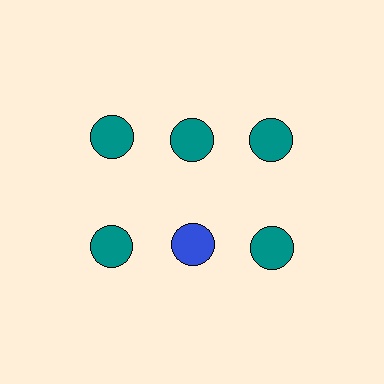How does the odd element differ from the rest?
It has a different color: blue instead of teal.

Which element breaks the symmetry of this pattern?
The blue circle in the second row, second from left column breaks the symmetry. All other shapes are teal circles.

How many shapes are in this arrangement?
There are 6 shapes arranged in a grid pattern.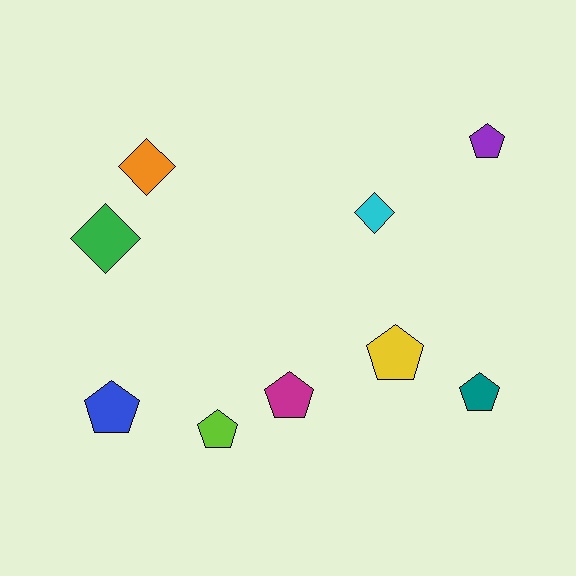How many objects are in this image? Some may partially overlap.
There are 9 objects.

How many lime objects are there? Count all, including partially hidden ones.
There is 1 lime object.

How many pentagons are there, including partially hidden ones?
There are 6 pentagons.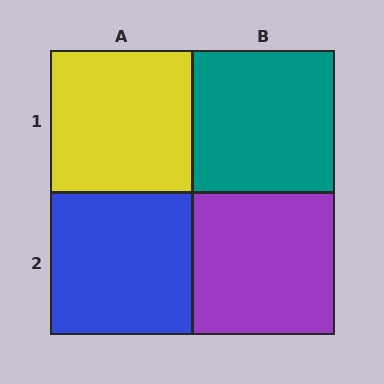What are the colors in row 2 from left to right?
Blue, purple.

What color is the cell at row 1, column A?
Yellow.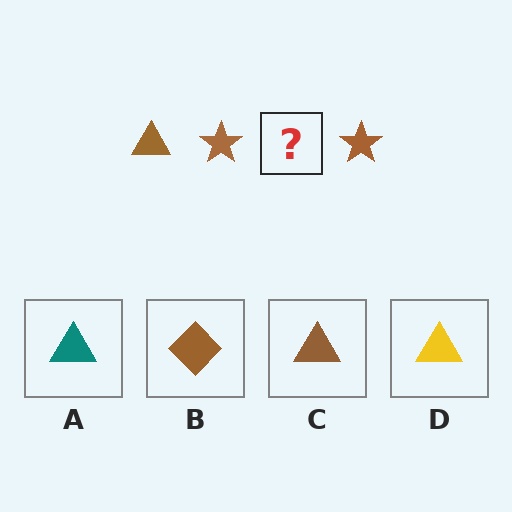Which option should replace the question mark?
Option C.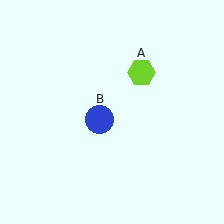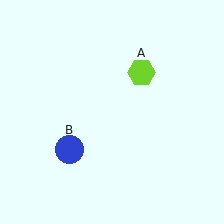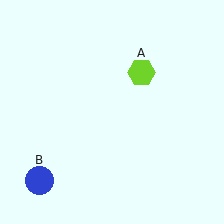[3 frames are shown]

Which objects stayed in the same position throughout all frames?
Lime hexagon (object A) remained stationary.